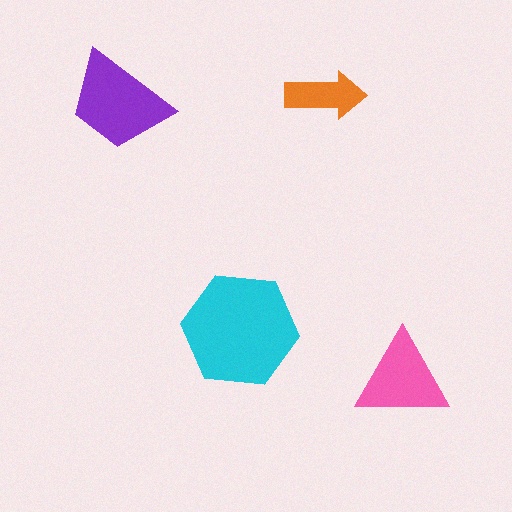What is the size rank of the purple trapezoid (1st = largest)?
2nd.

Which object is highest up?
The orange arrow is topmost.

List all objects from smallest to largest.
The orange arrow, the pink triangle, the purple trapezoid, the cyan hexagon.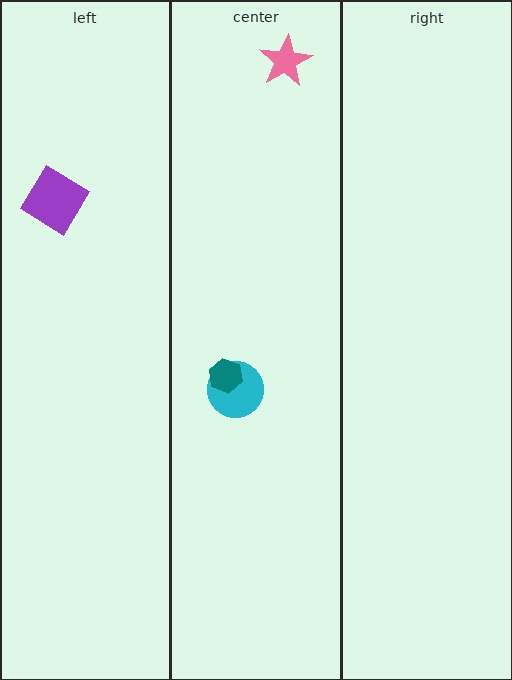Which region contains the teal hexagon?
The center region.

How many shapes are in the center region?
3.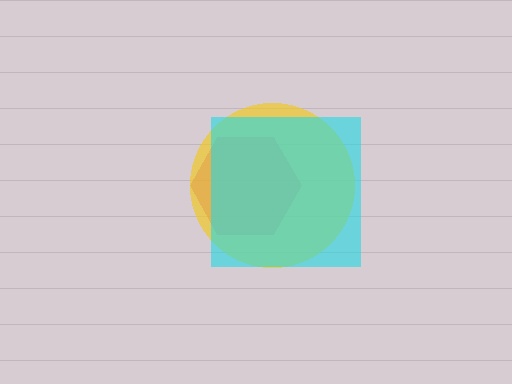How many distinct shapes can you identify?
There are 3 distinct shapes: a magenta hexagon, a yellow circle, a cyan square.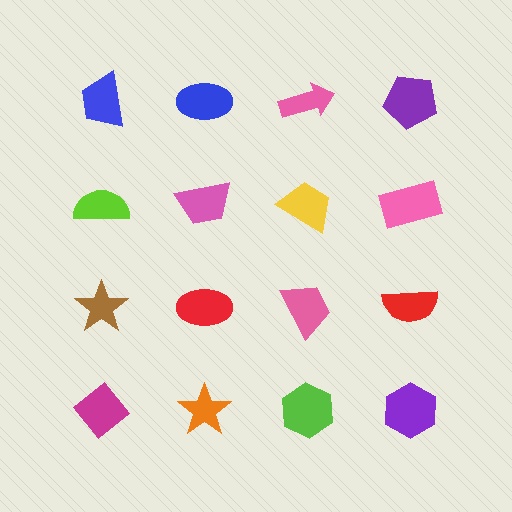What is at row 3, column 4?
A red semicircle.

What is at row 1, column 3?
A pink arrow.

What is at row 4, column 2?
An orange star.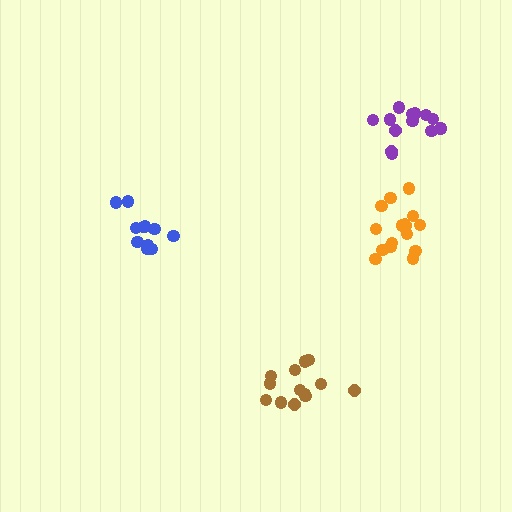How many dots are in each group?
Group 1: 11 dots, Group 2: 14 dots, Group 3: 13 dots, Group 4: 16 dots (54 total).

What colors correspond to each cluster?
The clusters are colored: blue, purple, brown, orange.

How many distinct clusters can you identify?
There are 4 distinct clusters.